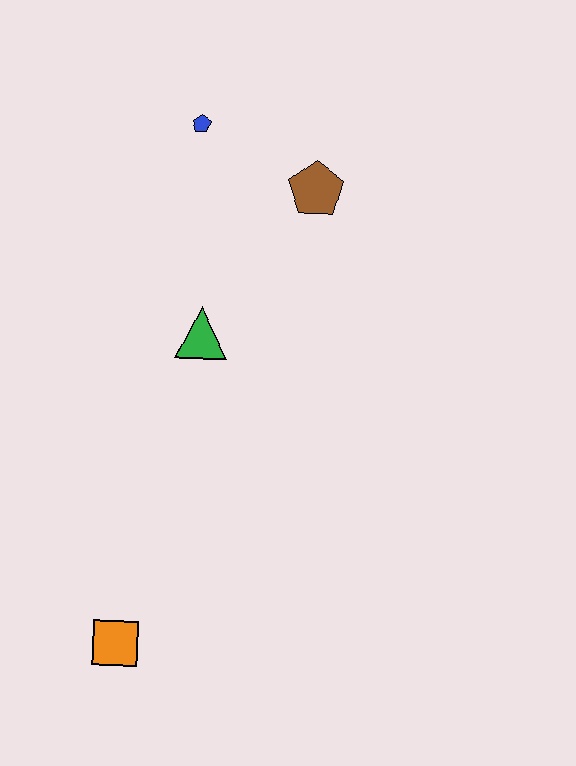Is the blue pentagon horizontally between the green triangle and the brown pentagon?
No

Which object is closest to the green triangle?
The brown pentagon is closest to the green triangle.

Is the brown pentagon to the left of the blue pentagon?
No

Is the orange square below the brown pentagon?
Yes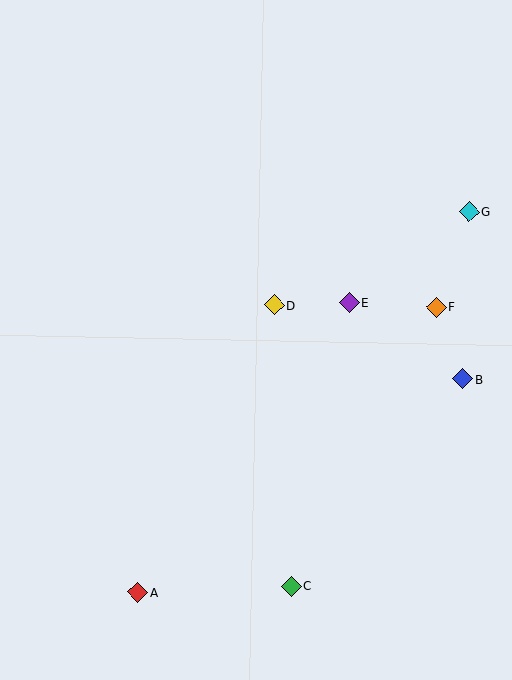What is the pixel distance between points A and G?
The distance between A and G is 505 pixels.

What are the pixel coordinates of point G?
Point G is at (469, 212).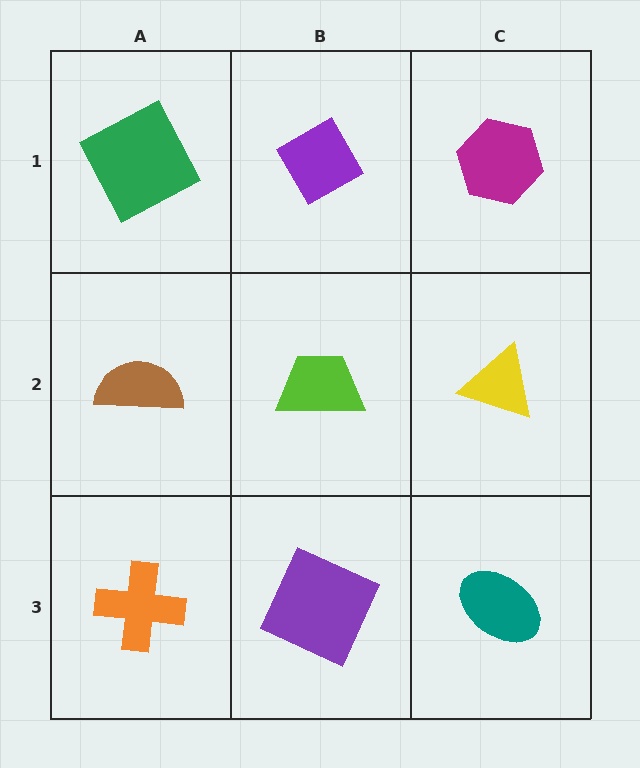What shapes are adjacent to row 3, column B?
A lime trapezoid (row 2, column B), an orange cross (row 3, column A), a teal ellipse (row 3, column C).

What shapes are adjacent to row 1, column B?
A lime trapezoid (row 2, column B), a green square (row 1, column A), a magenta hexagon (row 1, column C).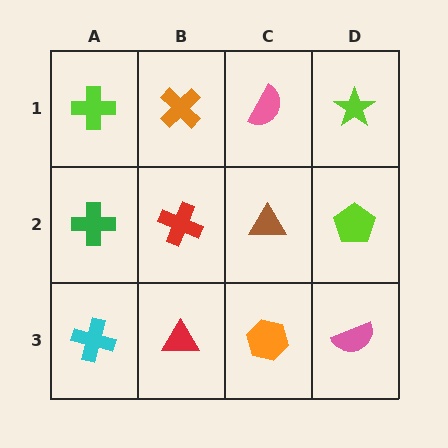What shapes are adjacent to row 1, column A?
A green cross (row 2, column A), an orange cross (row 1, column B).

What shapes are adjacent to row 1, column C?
A brown triangle (row 2, column C), an orange cross (row 1, column B), a lime star (row 1, column D).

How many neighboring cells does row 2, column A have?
3.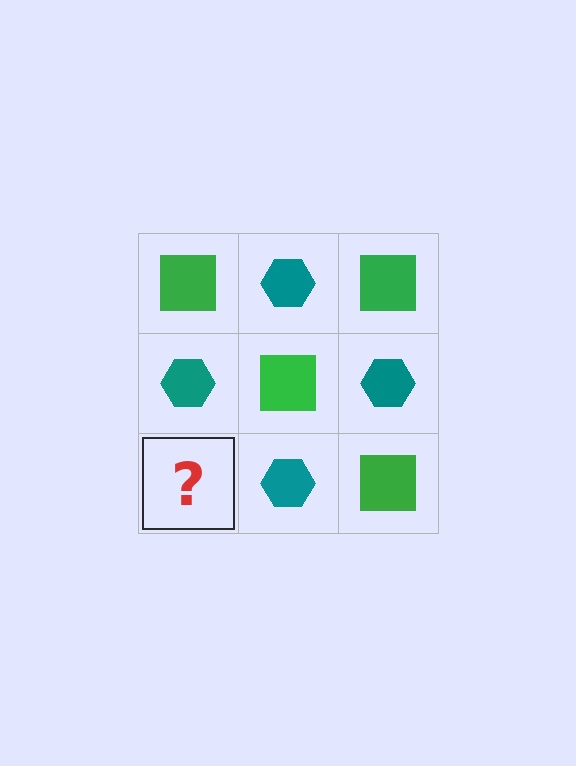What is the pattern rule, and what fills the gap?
The rule is that it alternates green square and teal hexagon in a checkerboard pattern. The gap should be filled with a green square.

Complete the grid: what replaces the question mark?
The question mark should be replaced with a green square.